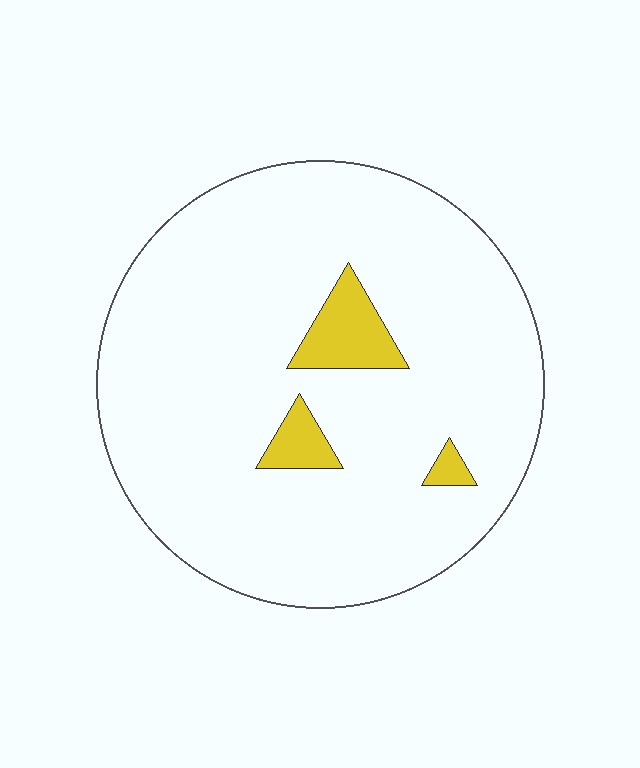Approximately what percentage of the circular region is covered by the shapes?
Approximately 5%.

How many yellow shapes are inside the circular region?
3.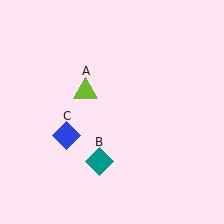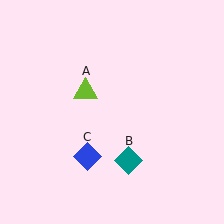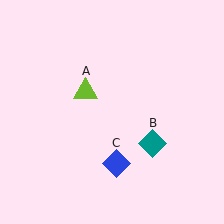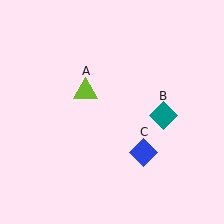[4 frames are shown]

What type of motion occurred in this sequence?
The teal diamond (object B), blue diamond (object C) rotated counterclockwise around the center of the scene.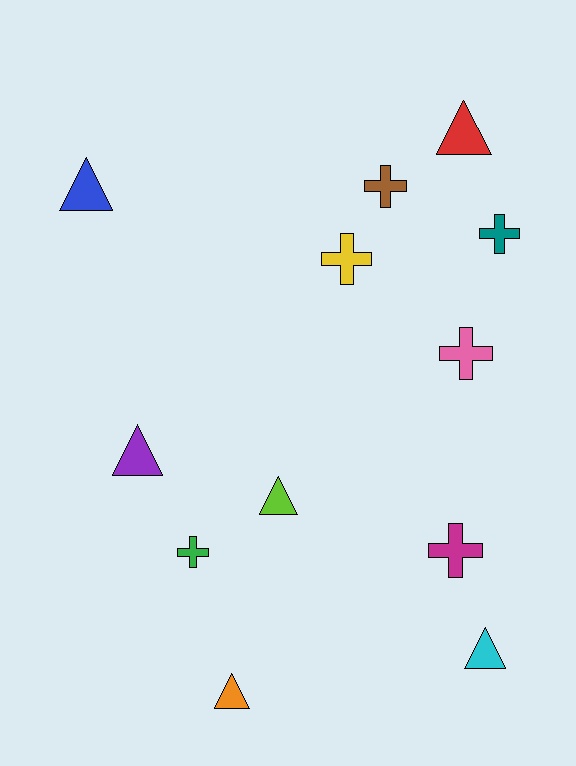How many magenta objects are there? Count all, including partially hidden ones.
There is 1 magenta object.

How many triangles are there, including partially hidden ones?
There are 6 triangles.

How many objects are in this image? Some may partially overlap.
There are 12 objects.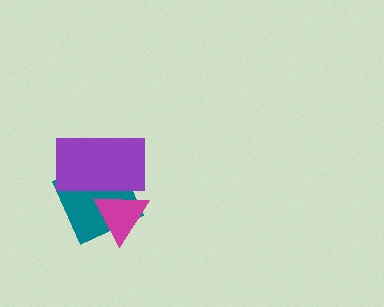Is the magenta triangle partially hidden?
Yes, it is partially covered by another shape.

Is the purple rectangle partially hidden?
No, no other shape covers it.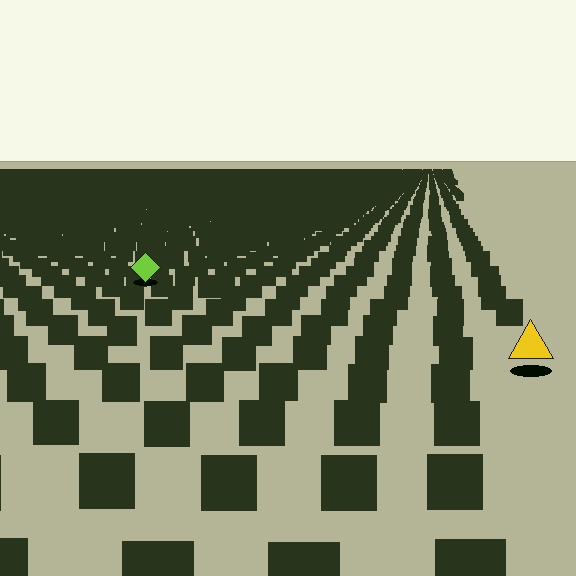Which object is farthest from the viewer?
The lime diamond is farthest from the viewer. It appears smaller and the ground texture around it is denser.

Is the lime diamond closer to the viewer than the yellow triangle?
No. The yellow triangle is closer — you can tell from the texture gradient: the ground texture is coarser near it.